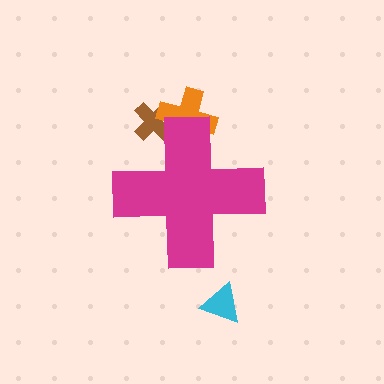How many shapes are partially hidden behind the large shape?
2 shapes are partially hidden.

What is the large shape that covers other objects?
A magenta cross.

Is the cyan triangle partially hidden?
No, the cyan triangle is fully visible.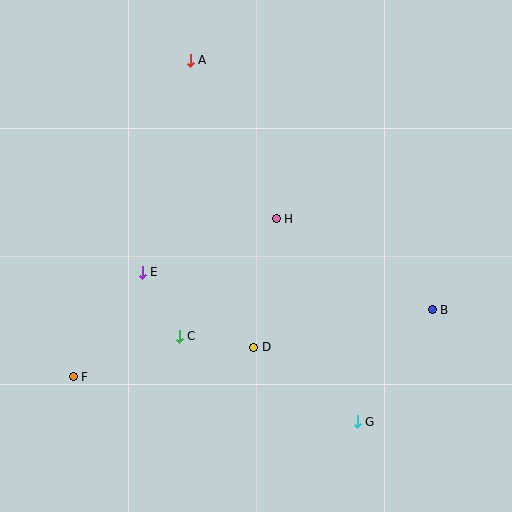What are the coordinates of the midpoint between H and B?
The midpoint between H and B is at (354, 264).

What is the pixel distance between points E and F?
The distance between E and F is 125 pixels.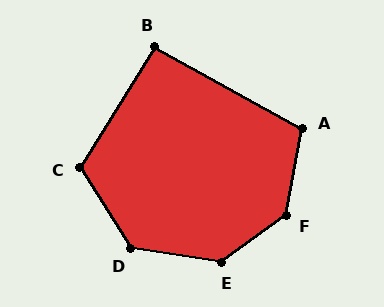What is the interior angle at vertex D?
Approximately 131 degrees (obtuse).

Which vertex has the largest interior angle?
F, at approximately 136 degrees.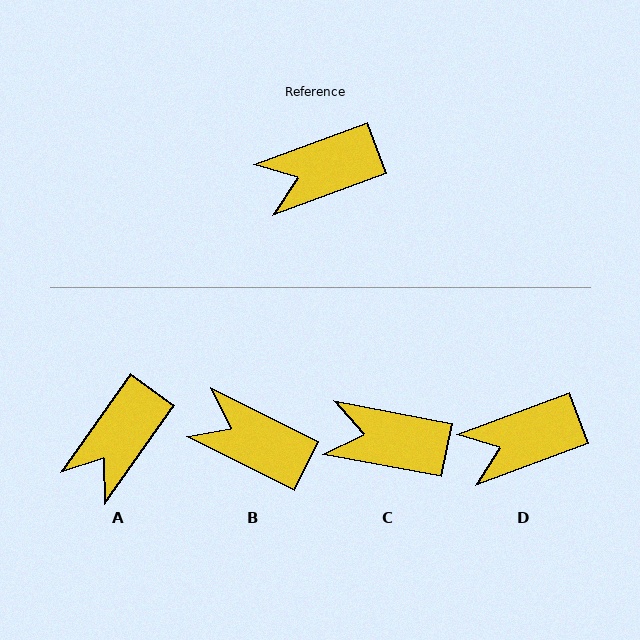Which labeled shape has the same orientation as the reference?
D.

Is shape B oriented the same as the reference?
No, it is off by about 46 degrees.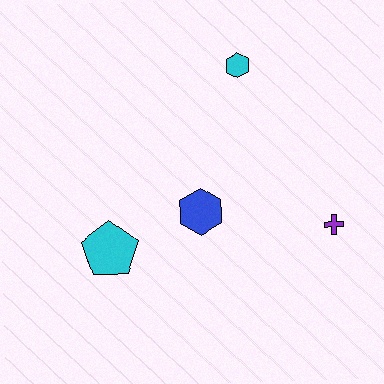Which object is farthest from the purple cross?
The cyan pentagon is farthest from the purple cross.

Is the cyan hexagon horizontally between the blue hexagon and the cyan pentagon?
No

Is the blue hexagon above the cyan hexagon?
No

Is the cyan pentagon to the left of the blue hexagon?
Yes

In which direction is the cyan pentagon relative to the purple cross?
The cyan pentagon is to the left of the purple cross.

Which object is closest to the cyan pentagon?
The blue hexagon is closest to the cyan pentagon.